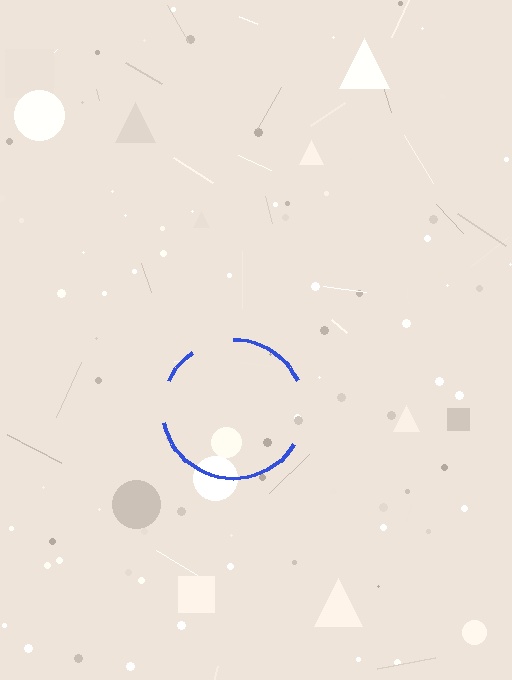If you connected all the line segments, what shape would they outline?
They would outline a circle.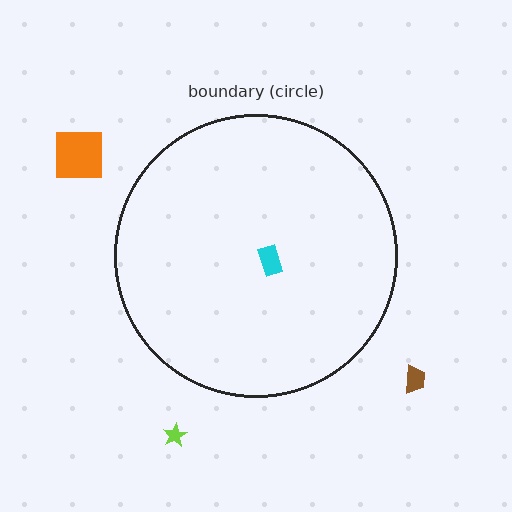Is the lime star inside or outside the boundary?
Outside.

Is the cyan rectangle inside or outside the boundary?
Inside.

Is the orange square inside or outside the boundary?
Outside.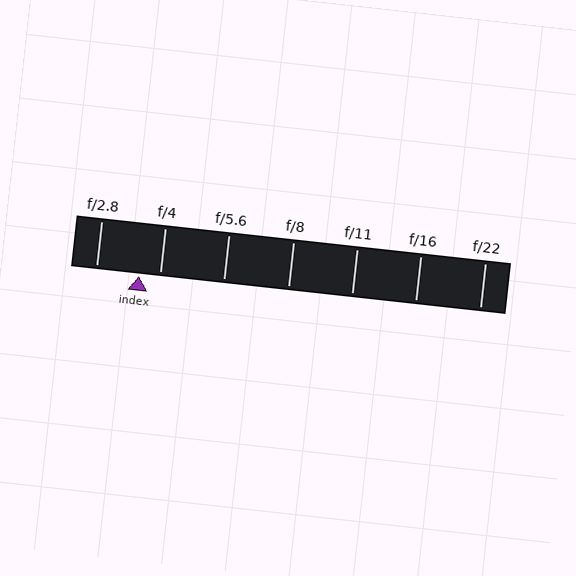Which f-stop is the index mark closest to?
The index mark is closest to f/4.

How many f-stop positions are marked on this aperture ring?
There are 7 f-stop positions marked.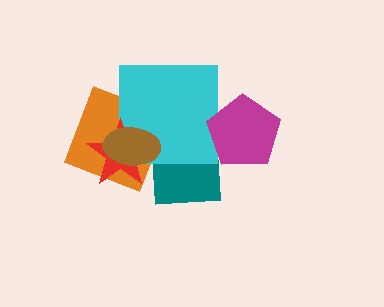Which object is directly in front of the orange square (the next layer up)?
The cyan square is directly in front of the orange square.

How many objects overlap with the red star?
4 objects overlap with the red star.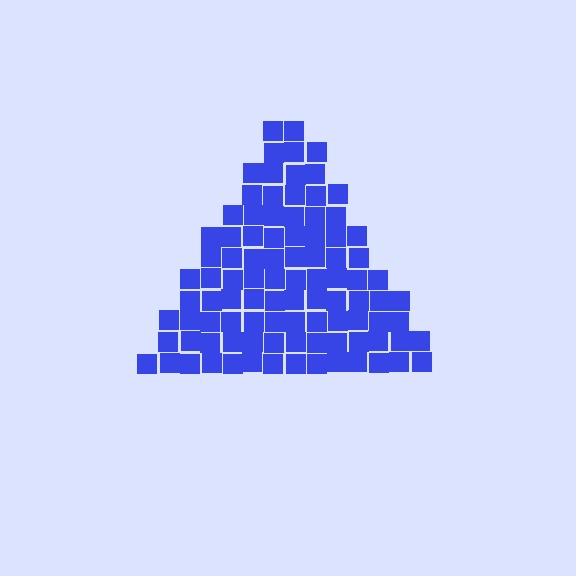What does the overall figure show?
The overall figure shows a triangle.